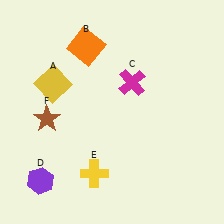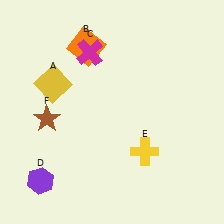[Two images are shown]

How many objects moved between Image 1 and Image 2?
2 objects moved between the two images.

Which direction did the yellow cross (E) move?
The yellow cross (E) moved right.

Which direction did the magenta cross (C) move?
The magenta cross (C) moved left.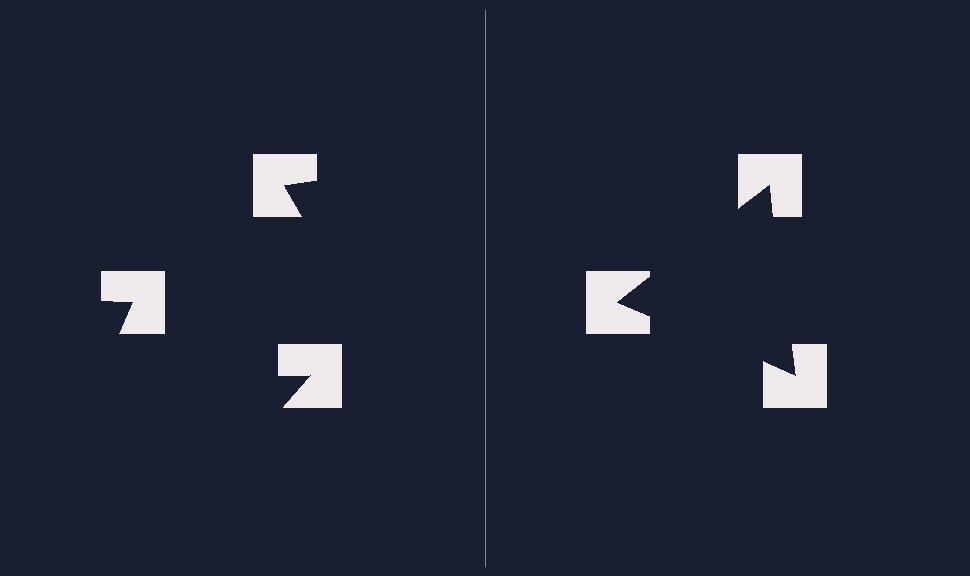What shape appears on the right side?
An illusory triangle.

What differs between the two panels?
The notched squares are positioned identically on both sides; only the wedge orientations differ. On the right they align to a triangle; on the left they are misaligned.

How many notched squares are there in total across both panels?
6 — 3 on each side.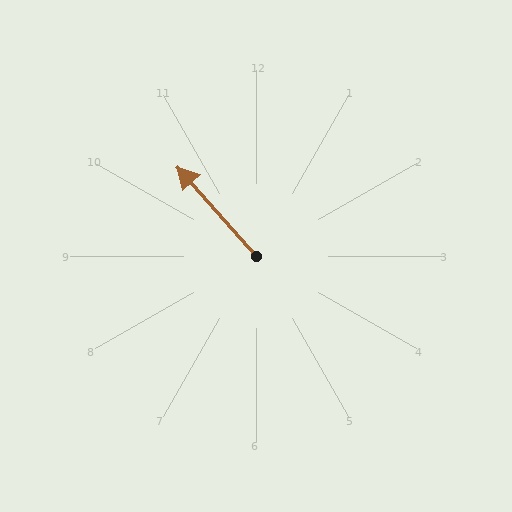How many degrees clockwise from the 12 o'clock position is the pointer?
Approximately 318 degrees.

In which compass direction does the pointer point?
Northwest.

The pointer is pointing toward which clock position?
Roughly 11 o'clock.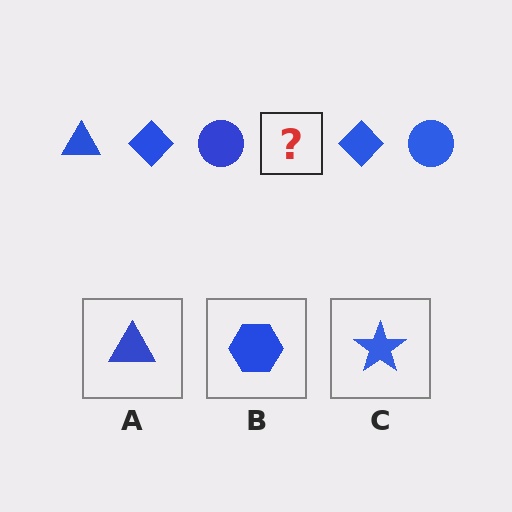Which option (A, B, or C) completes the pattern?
A.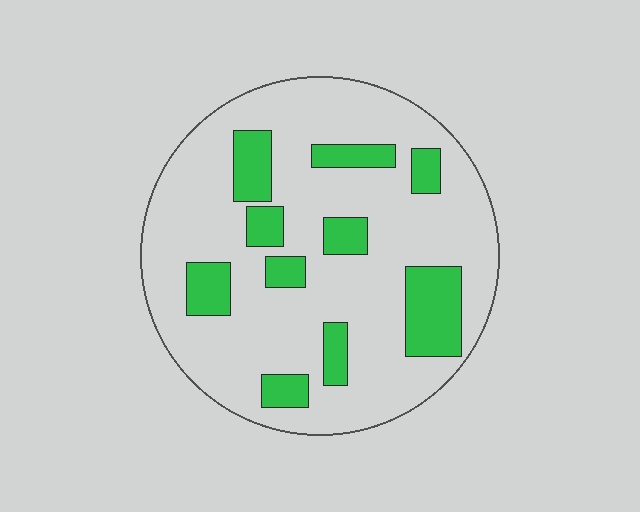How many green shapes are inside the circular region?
10.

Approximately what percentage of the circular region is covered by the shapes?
Approximately 20%.